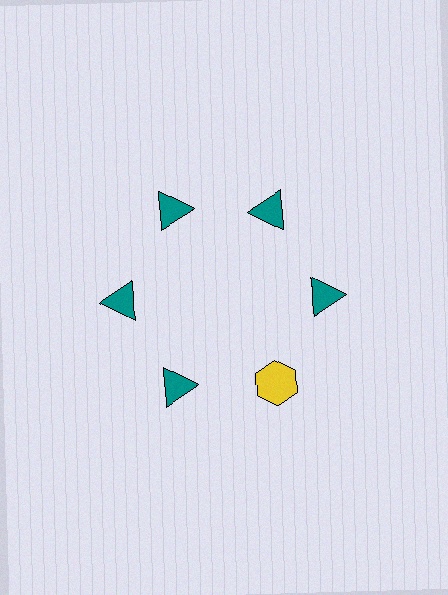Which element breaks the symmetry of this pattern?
The yellow hexagon at roughly the 5 o'clock position breaks the symmetry. All other shapes are teal triangles.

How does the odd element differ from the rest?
It differs in both color (yellow instead of teal) and shape (hexagon instead of triangle).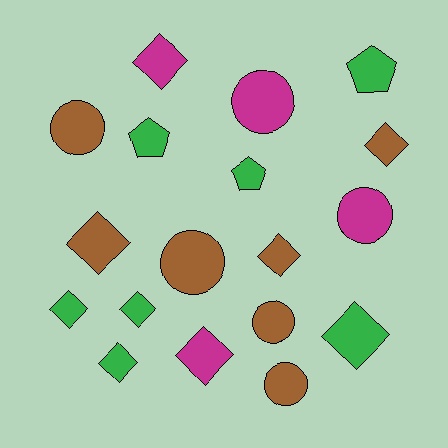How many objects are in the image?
There are 18 objects.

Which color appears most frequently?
Green, with 7 objects.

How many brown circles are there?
There are 4 brown circles.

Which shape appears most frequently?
Diamond, with 9 objects.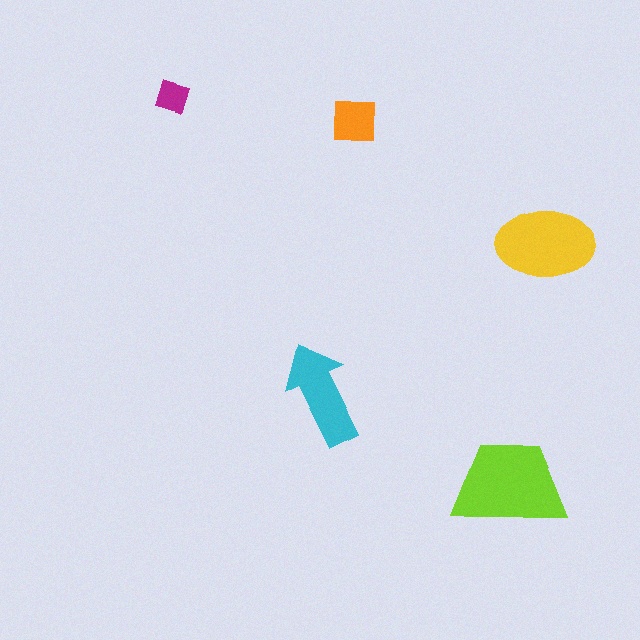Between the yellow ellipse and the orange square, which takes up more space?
The yellow ellipse.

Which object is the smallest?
The magenta diamond.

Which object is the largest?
The lime trapezoid.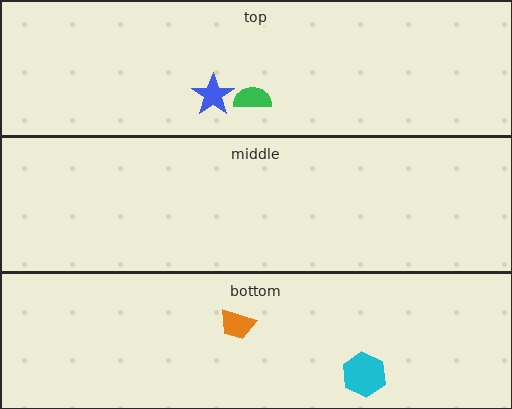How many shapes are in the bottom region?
2.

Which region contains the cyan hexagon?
The bottom region.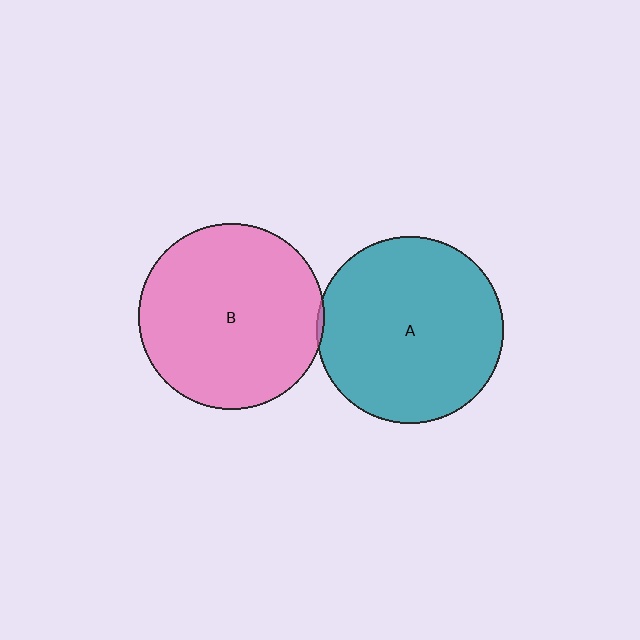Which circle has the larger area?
Circle A (teal).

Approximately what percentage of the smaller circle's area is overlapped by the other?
Approximately 5%.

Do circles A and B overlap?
Yes.